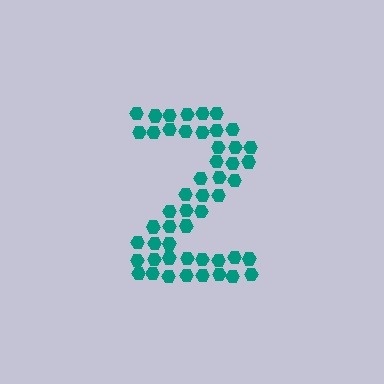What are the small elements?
The small elements are hexagons.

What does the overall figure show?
The overall figure shows the digit 2.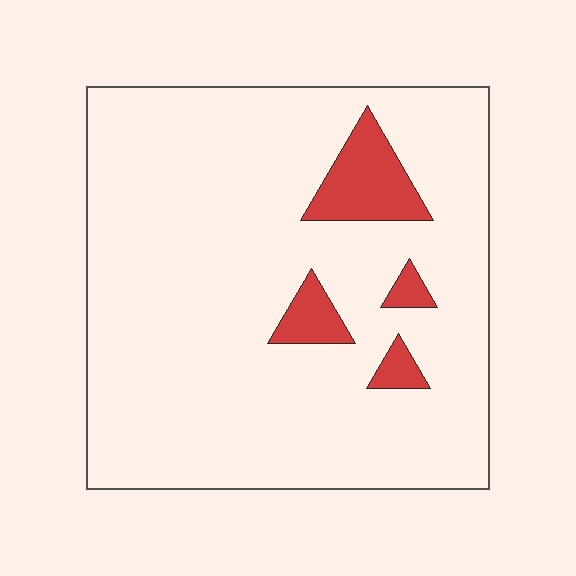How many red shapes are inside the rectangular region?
4.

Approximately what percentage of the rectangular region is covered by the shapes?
Approximately 10%.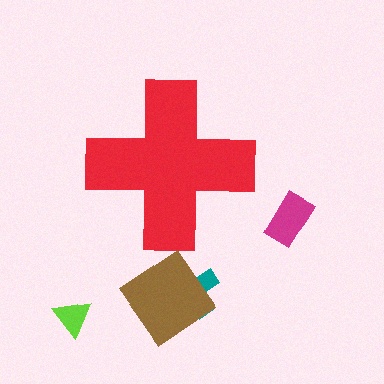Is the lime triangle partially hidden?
No, the lime triangle is fully visible.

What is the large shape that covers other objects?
A red cross.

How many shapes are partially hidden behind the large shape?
0 shapes are partially hidden.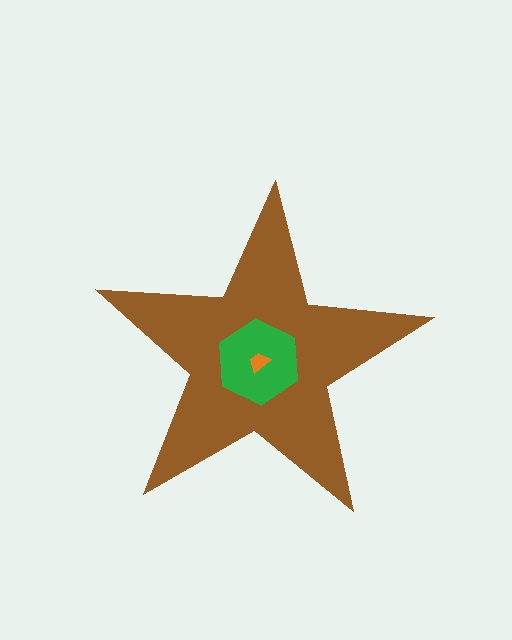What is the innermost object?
The orange trapezoid.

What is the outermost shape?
The brown star.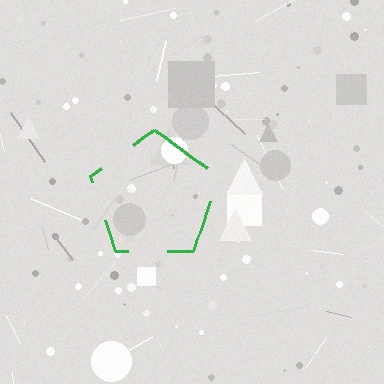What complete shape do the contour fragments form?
The contour fragments form a pentagon.